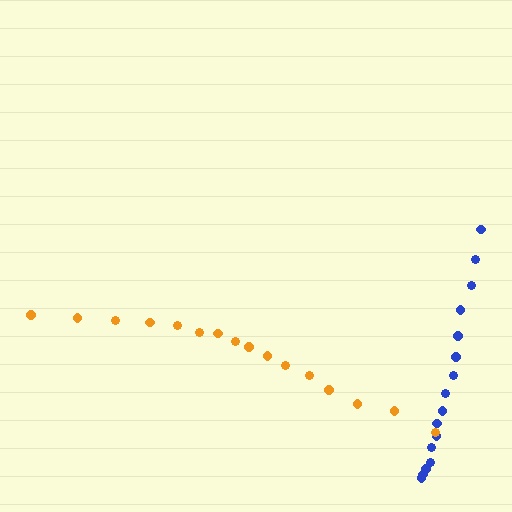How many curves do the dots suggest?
There are 2 distinct paths.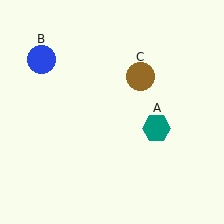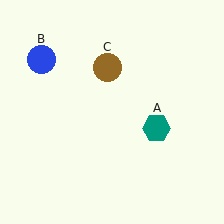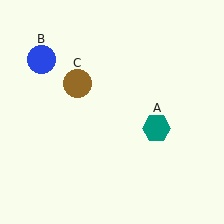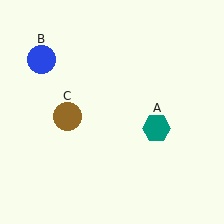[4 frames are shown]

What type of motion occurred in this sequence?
The brown circle (object C) rotated counterclockwise around the center of the scene.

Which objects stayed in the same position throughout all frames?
Teal hexagon (object A) and blue circle (object B) remained stationary.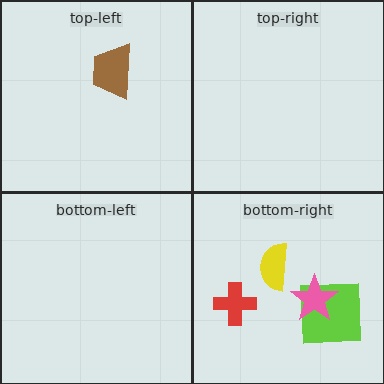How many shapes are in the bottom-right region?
4.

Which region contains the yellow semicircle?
The bottom-right region.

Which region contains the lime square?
The bottom-right region.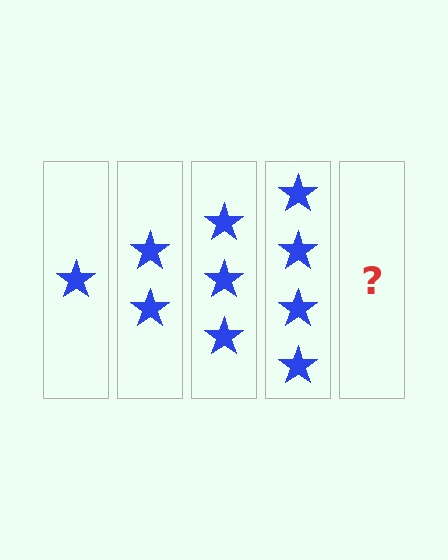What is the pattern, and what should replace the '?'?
The pattern is that each step adds one more star. The '?' should be 5 stars.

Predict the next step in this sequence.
The next step is 5 stars.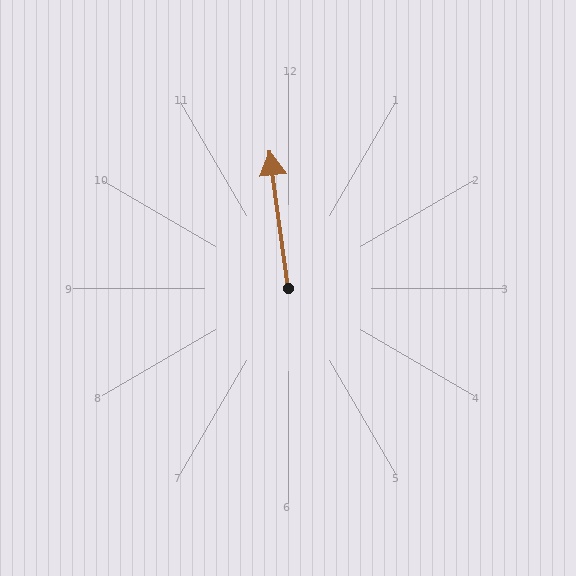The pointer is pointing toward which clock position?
Roughly 12 o'clock.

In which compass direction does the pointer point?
North.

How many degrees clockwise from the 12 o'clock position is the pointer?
Approximately 353 degrees.